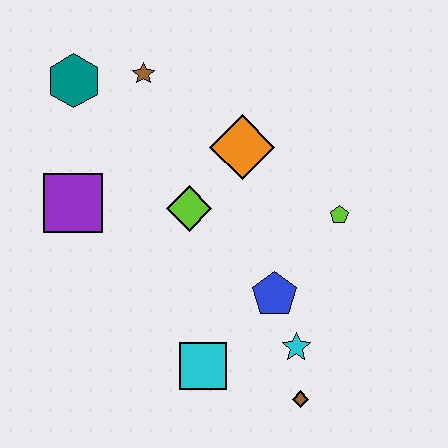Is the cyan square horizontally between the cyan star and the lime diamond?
Yes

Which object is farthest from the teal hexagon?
The brown diamond is farthest from the teal hexagon.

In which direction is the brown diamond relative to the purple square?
The brown diamond is to the right of the purple square.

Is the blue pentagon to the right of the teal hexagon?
Yes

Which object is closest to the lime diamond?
The orange diamond is closest to the lime diamond.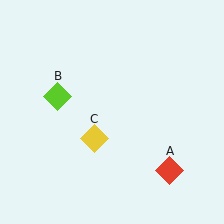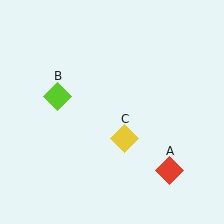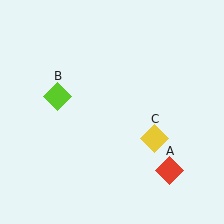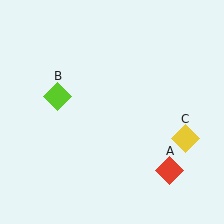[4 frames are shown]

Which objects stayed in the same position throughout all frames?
Red diamond (object A) and lime diamond (object B) remained stationary.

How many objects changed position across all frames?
1 object changed position: yellow diamond (object C).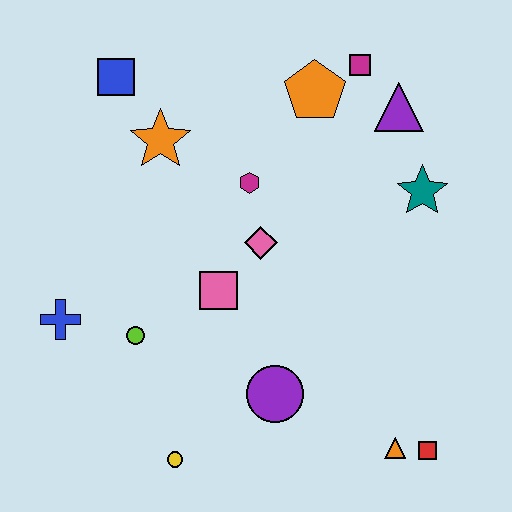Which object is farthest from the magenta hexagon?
The red square is farthest from the magenta hexagon.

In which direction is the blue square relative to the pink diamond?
The blue square is above the pink diamond.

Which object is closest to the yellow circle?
The purple circle is closest to the yellow circle.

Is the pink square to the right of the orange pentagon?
No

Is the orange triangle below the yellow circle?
No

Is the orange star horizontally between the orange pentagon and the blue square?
Yes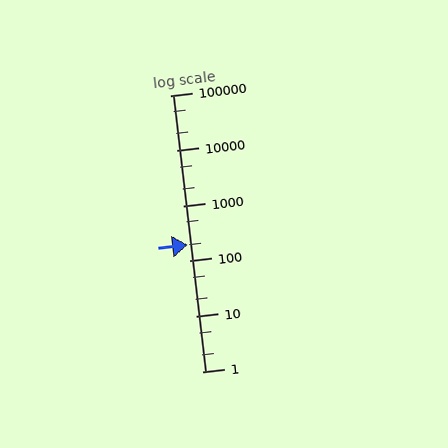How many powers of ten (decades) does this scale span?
The scale spans 5 decades, from 1 to 100000.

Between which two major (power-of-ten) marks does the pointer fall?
The pointer is between 100 and 1000.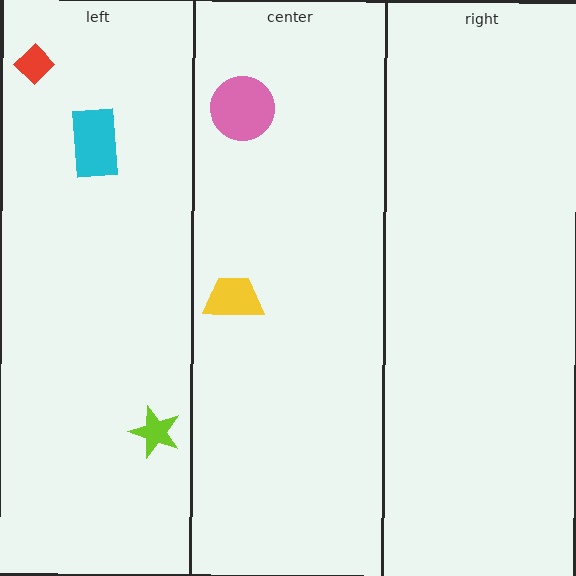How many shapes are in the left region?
3.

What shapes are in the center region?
The yellow trapezoid, the pink circle.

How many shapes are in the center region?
2.